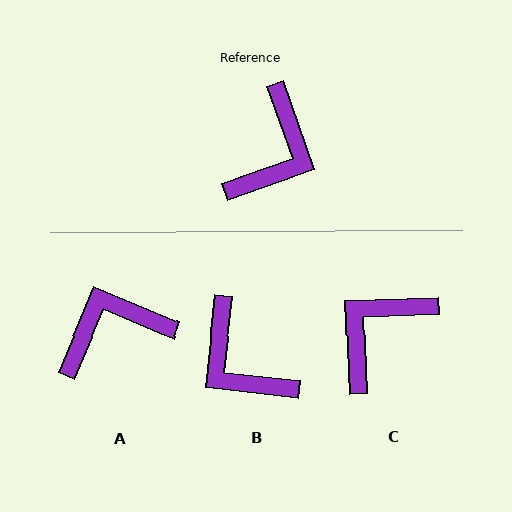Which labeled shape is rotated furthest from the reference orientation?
C, about 163 degrees away.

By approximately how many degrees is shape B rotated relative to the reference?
Approximately 116 degrees clockwise.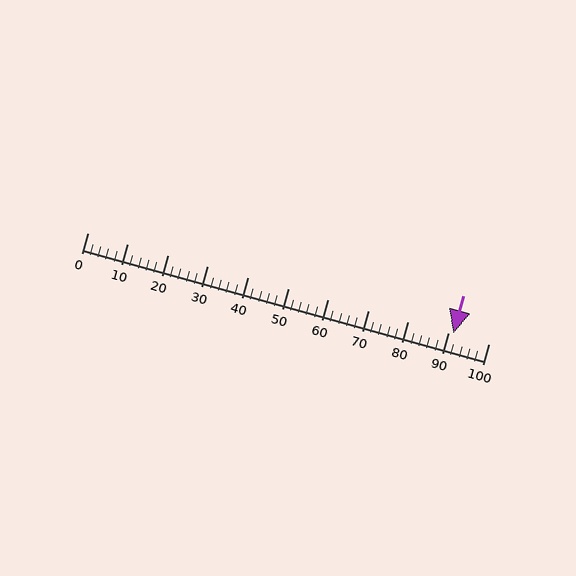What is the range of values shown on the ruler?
The ruler shows values from 0 to 100.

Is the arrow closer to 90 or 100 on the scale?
The arrow is closer to 90.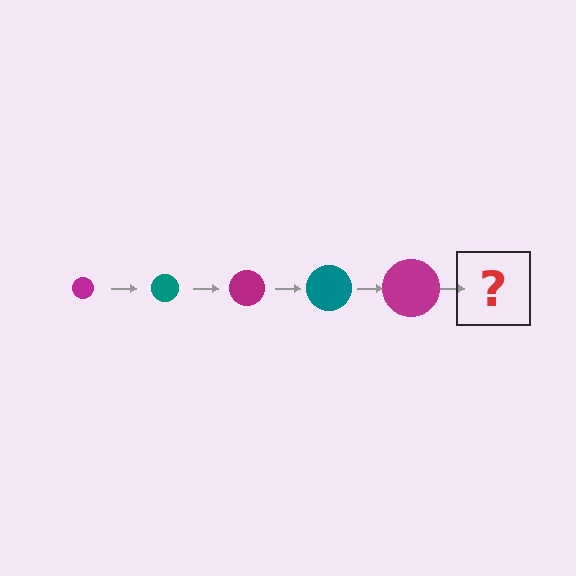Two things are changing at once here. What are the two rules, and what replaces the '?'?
The two rules are that the circle grows larger each step and the color cycles through magenta and teal. The '?' should be a teal circle, larger than the previous one.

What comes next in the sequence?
The next element should be a teal circle, larger than the previous one.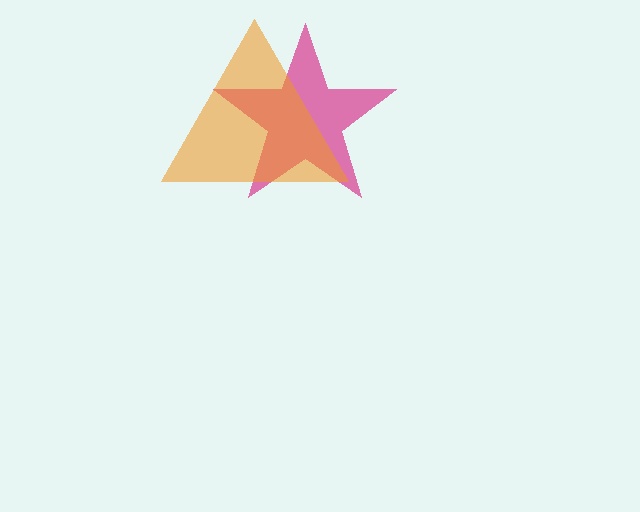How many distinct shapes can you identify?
There are 2 distinct shapes: a magenta star, an orange triangle.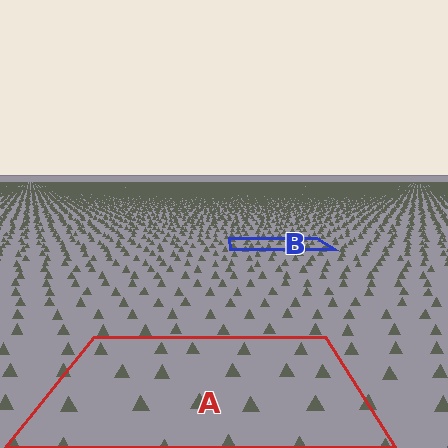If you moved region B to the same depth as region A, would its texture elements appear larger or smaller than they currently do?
They would appear larger. At a closer depth, the same texture elements are projected at a bigger on-screen size.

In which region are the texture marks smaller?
The texture marks are smaller in region B, because it is farther away.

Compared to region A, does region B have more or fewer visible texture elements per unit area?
Region B has more texture elements per unit area — they are packed more densely because it is farther away.